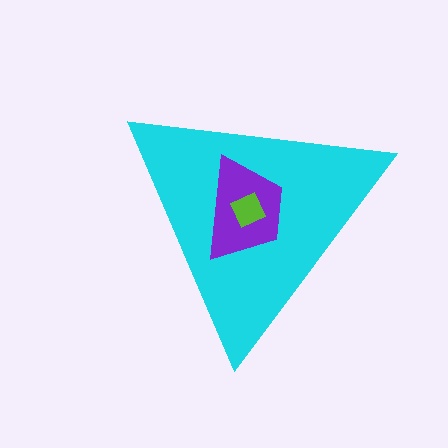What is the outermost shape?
The cyan triangle.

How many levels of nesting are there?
3.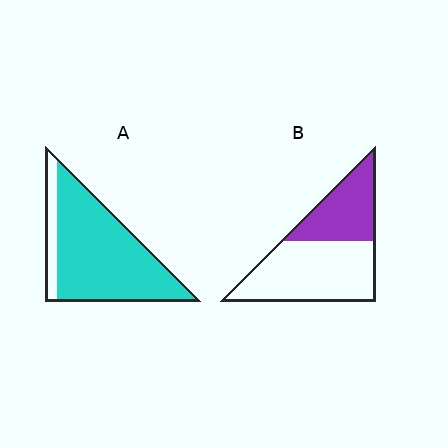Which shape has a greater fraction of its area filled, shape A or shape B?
Shape A.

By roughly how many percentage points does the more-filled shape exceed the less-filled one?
By roughly 50 percentage points (A over B).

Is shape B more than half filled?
No.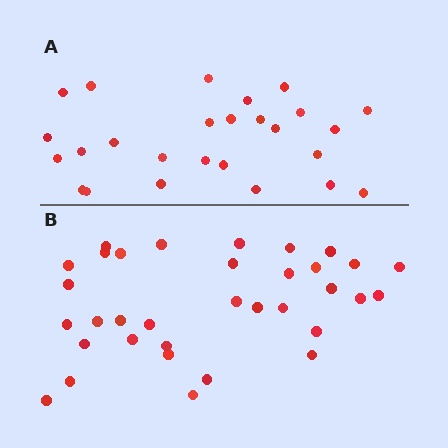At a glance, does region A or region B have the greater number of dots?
Region B (the bottom region) has more dots.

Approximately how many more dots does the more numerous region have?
Region B has roughly 8 or so more dots than region A.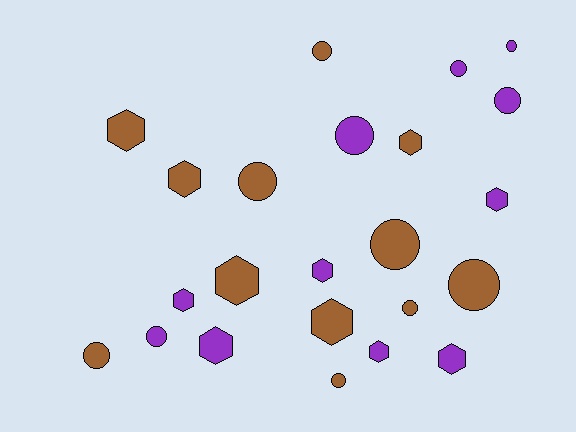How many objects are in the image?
There are 23 objects.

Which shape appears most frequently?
Circle, with 12 objects.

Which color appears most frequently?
Brown, with 12 objects.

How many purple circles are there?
There are 5 purple circles.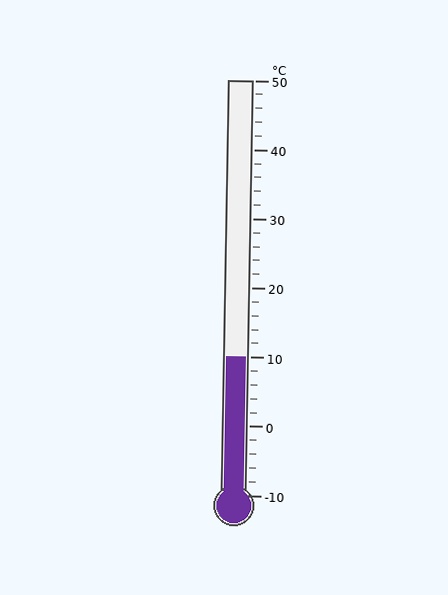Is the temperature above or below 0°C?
The temperature is above 0°C.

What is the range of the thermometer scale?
The thermometer scale ranges from -10°C to 50°C.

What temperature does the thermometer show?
The thermometer shows approximately 10°C.